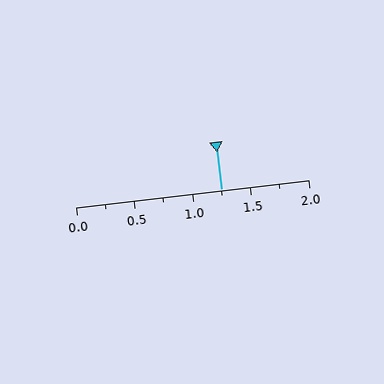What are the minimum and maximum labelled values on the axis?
The axis runs from 0.0 to 2.0.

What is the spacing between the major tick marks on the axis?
The major ticks are spaced 0.5 apart.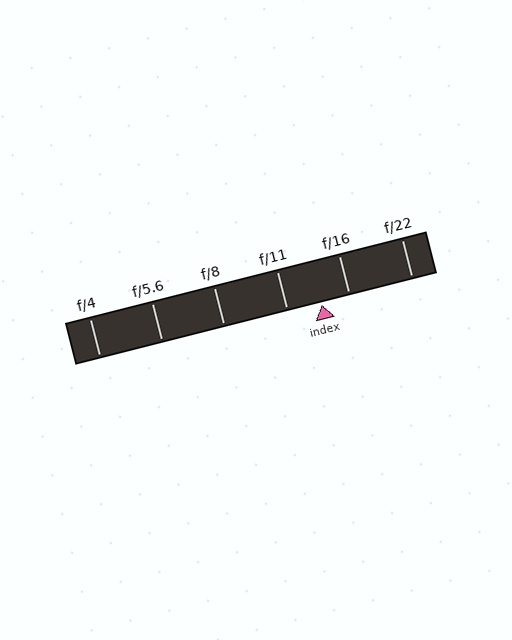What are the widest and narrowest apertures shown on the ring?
The widest aperture shown is f/4 and the narrowest is f/22.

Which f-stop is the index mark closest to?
The index mark is closest to f/16.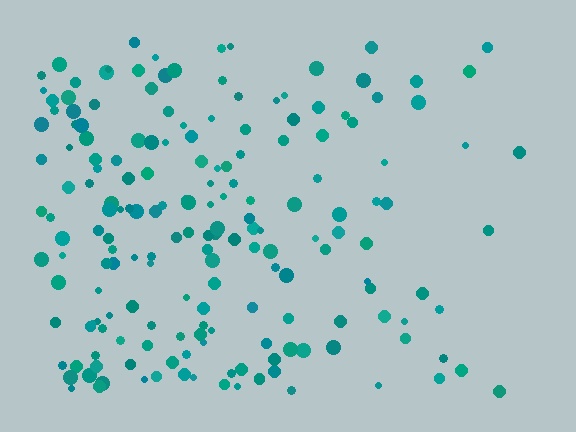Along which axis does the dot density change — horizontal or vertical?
Horizontal.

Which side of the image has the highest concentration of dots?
The left.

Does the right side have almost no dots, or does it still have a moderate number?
Still a moderate number, just noticeably fewer than the left.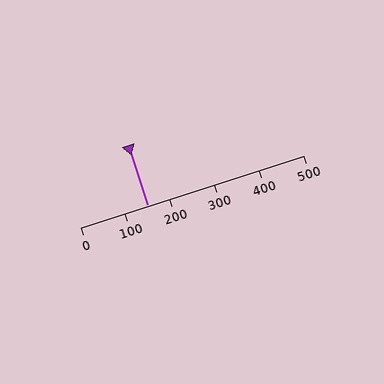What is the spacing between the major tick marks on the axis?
The major ticks are spaced 100 apart.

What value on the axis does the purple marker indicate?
The marker indicates approximately 150.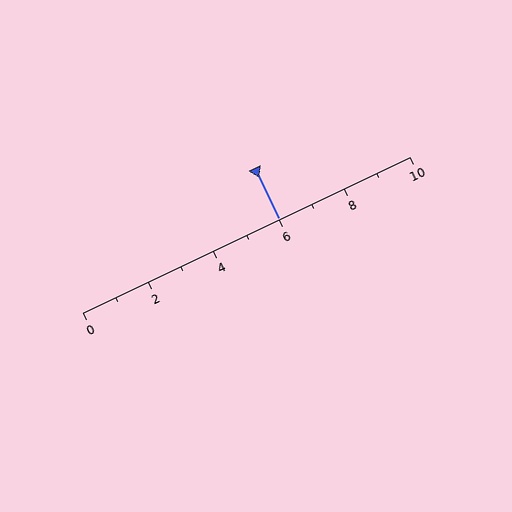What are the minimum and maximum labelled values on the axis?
The axis runs from 0 to 10.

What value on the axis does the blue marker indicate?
The marker indicates approximately 6.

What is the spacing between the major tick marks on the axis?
The major ticks are spaced 2 apart.